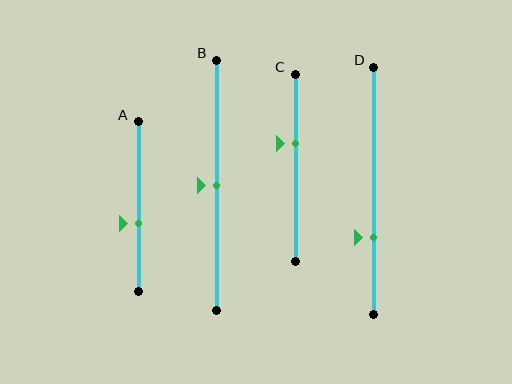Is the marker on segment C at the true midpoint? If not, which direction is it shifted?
No, the marker on segment C is shifted upward by about 13% of the segment length.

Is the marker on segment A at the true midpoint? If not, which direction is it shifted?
No, the marker on segment A is shifted downward by about 10% of the segment length.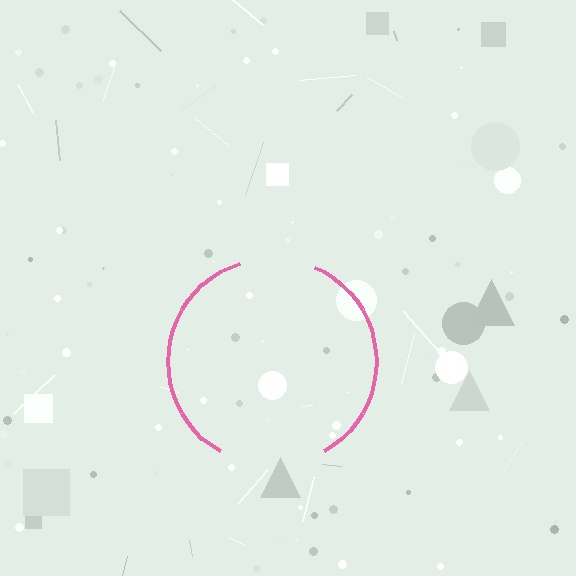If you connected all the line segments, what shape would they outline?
They would outline a circle.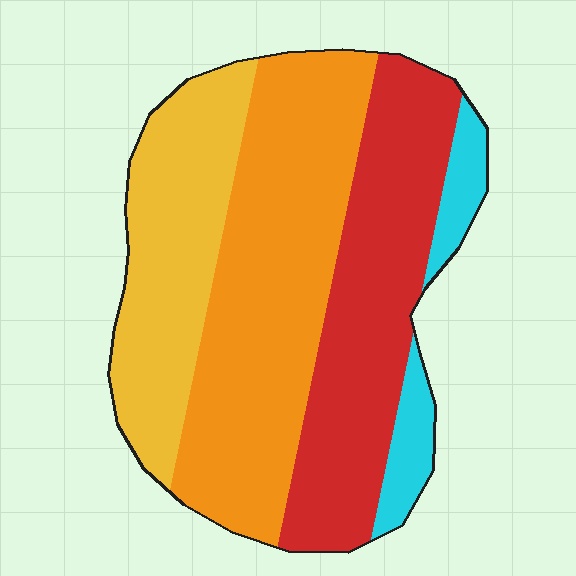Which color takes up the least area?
Cyan, at roughly 10%.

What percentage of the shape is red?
Red takes up about one third (1/3) of the shape.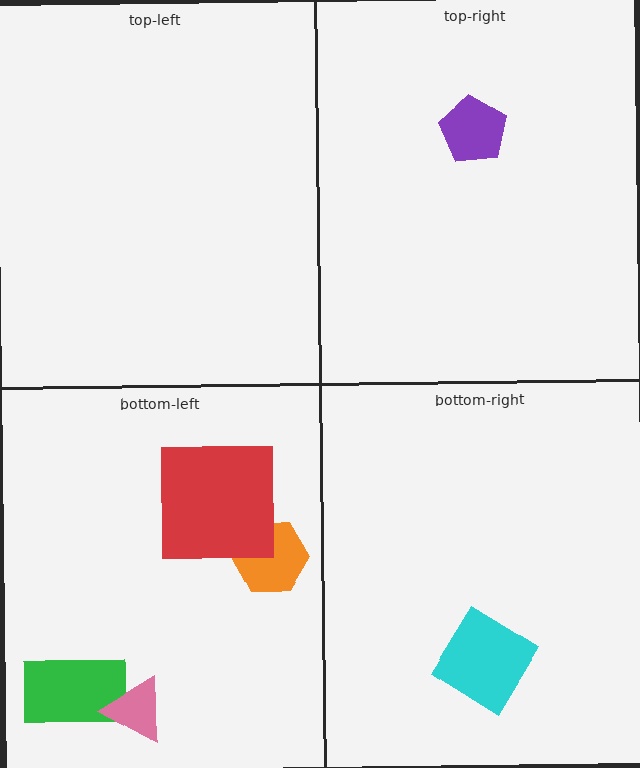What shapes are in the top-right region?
The purple pentagon.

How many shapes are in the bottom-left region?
4.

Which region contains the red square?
The bottom-left region.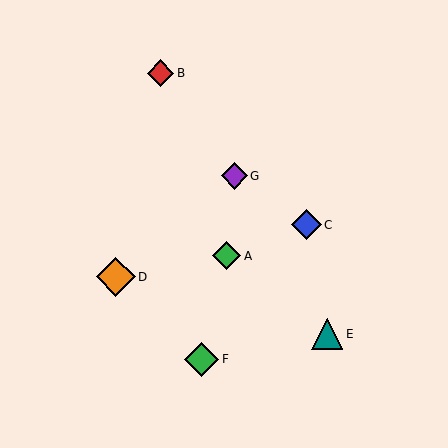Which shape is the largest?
The orange diamond (labeled D) is the largest.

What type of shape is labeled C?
Shape C is a blue diamond.